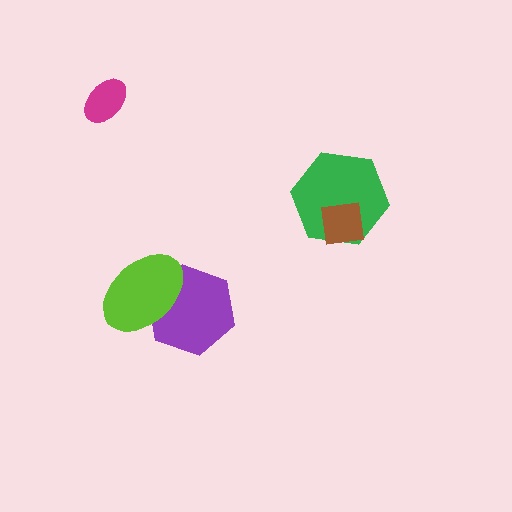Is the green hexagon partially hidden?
Yes, it is partially covered by another shape.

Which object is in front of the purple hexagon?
The lime ellipse is in front of the purple hexagon.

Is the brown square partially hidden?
No, no other shape covers it.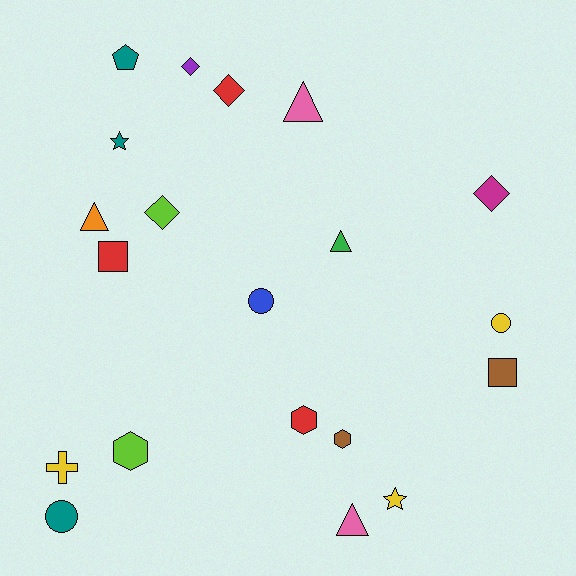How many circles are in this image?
There are 3 circles.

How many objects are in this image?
There are 20 objects.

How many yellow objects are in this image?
There are 3 yellow objects.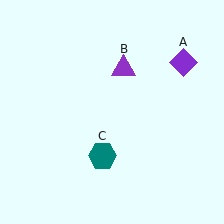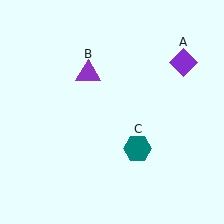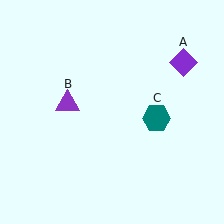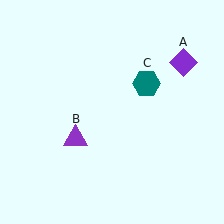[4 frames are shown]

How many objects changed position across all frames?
2 objects changed position: purple triangle (object B), teal hexagon (object C).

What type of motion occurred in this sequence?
The purple triangle (object B), teal hexagon (object C) rotated counterclockwise around the center of the scene.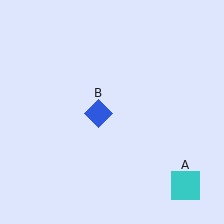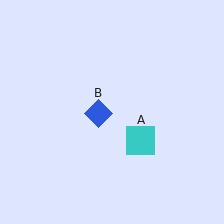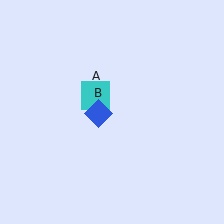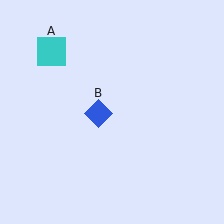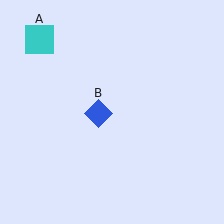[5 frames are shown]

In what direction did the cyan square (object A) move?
The cyan square (object A) moved up and to the left.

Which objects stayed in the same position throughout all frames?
Blue diamond (object B) remained stationary.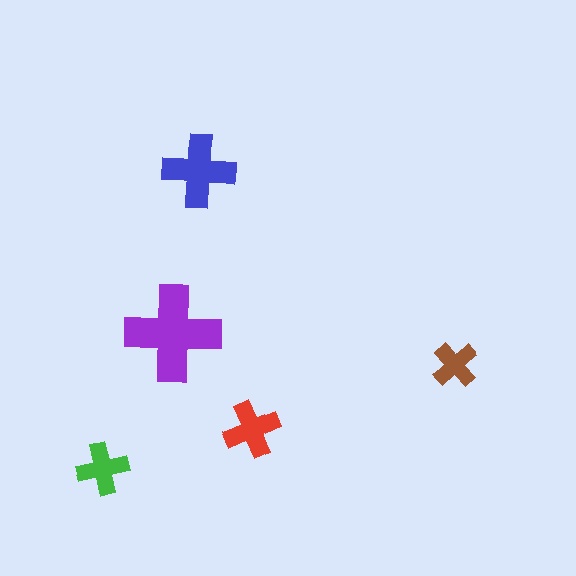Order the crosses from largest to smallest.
the purple one, the blue one, the red one, the green one, the brown one.